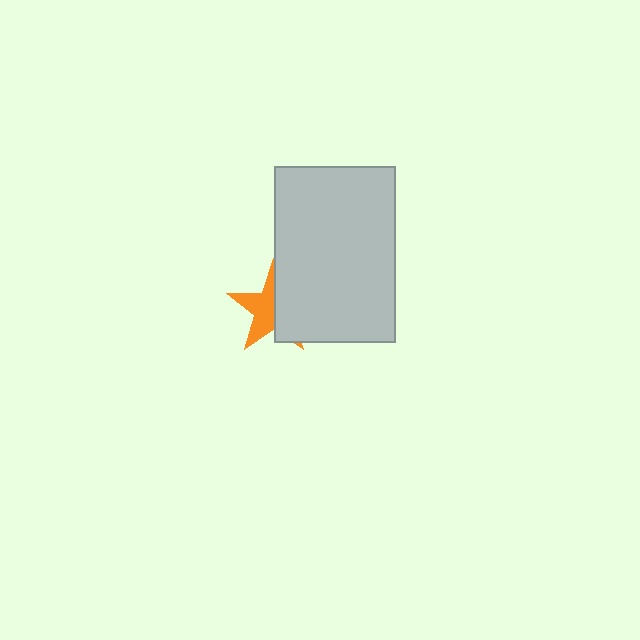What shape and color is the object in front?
The object in front is a light gray rectangle.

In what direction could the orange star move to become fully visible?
The orange star could move left. That would shift it out from behind the light gray rectangle entirely.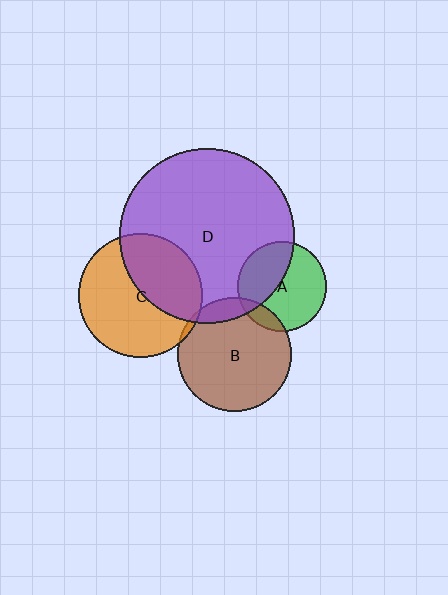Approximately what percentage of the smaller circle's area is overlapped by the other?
Approximately 5%.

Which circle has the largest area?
Circle D (purple).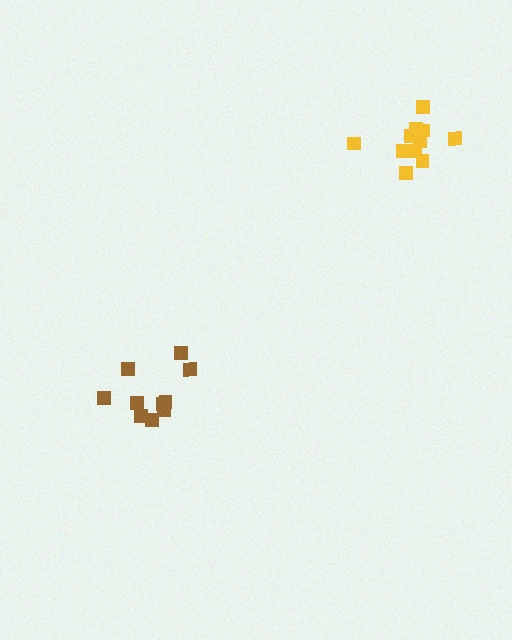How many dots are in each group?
Group 1: 10 dots, Group 2: 11 dots (21 total).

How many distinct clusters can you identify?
There are 2 distinct clusters.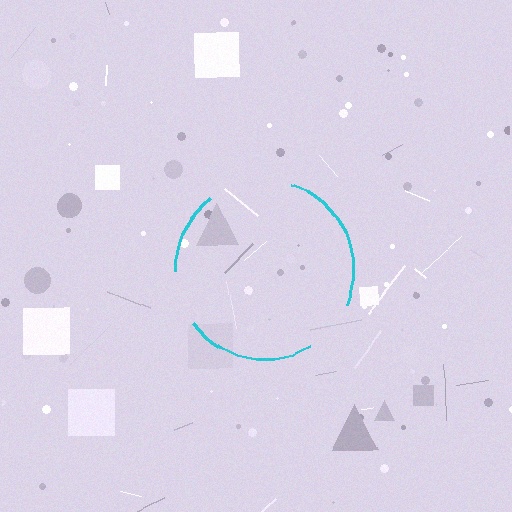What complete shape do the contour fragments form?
The contour fragments form a circle.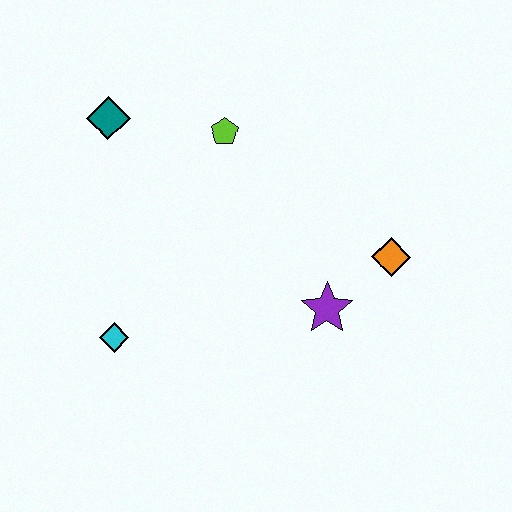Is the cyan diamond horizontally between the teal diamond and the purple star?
Yes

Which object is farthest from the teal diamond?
The orange diamond is farthest from the teal diamond.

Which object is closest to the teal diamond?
The lime pentagon is closest to the teal diamond.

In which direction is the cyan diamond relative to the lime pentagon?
The cyan diamond is below the lime pentagon.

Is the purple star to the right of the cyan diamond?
Yes